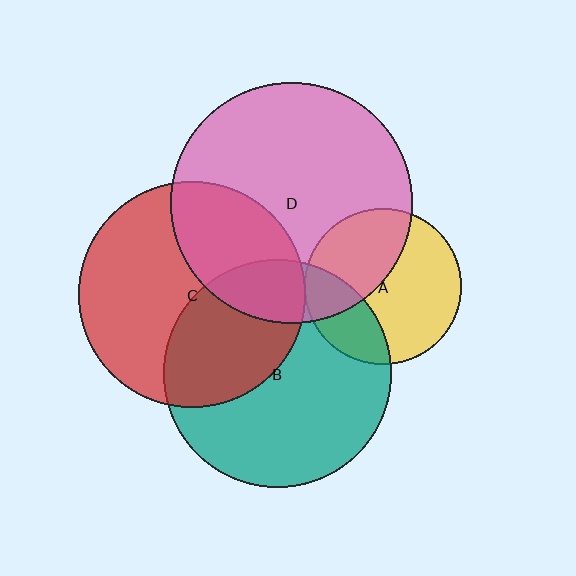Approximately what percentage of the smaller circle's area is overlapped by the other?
Approximately 25%.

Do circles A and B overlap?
Yes.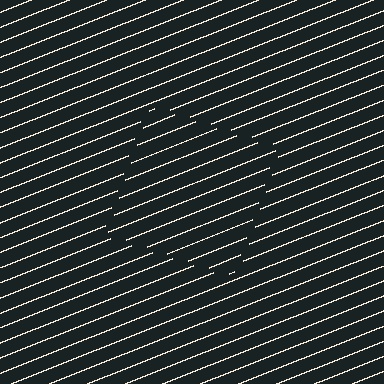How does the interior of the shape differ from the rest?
The interior of the shape contains the same grating, shifted by half a period — the contour is defined by the phase discontinuity where line-ends from the inner and outer gratings abut.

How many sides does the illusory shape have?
4 sides — the line-ends trace a square.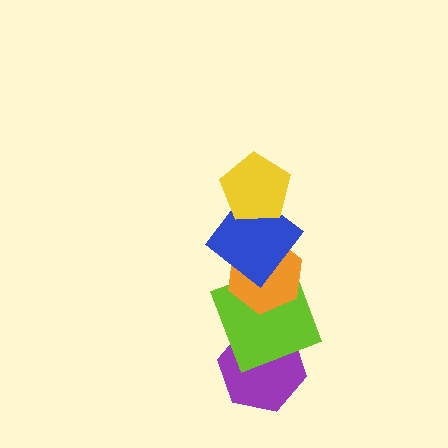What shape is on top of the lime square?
The orange hexagon is on top of the lime square.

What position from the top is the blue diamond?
The blue diamond is 2nd from the top.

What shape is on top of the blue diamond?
The yellow pentagon is on top of the blue diamond.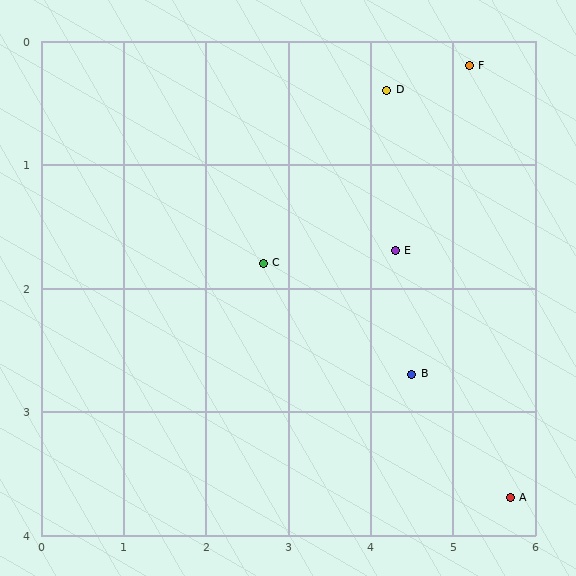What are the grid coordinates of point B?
Point B is at approximately (4.5, 2.7).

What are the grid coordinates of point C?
Point C is at approximately (2.7, 1.8).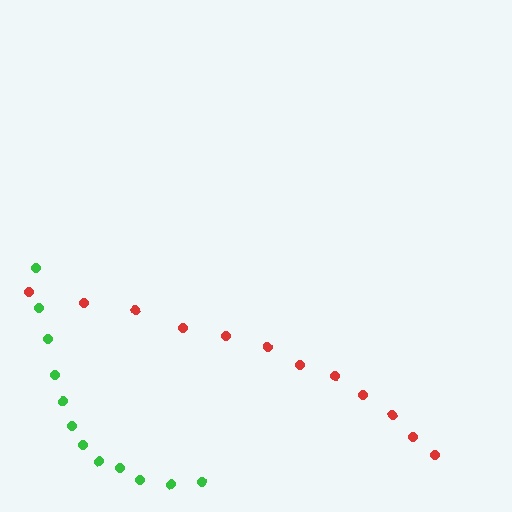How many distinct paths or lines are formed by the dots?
There are 2 distinct paths.